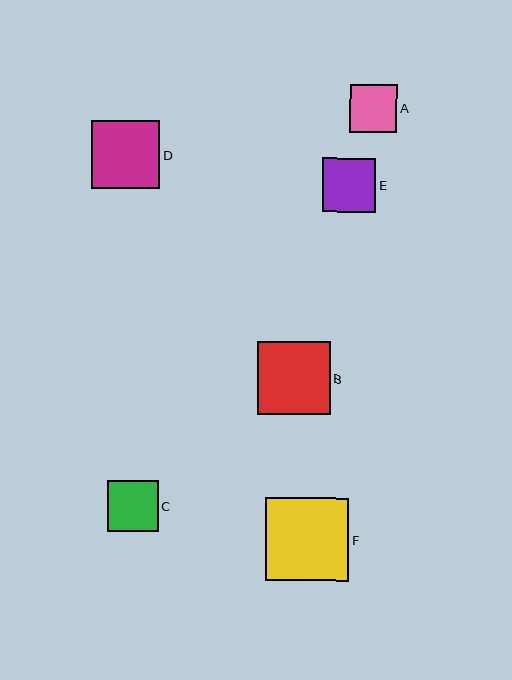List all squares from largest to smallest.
From largest to smallest: F, B, D, E, C, A.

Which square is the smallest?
Square A is the smallest with a size of approximately 47 pixels.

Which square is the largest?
Square F is the largest with a size of approximately 84 pixels.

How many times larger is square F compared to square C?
Square F is approximately 1.6 times the size of square C.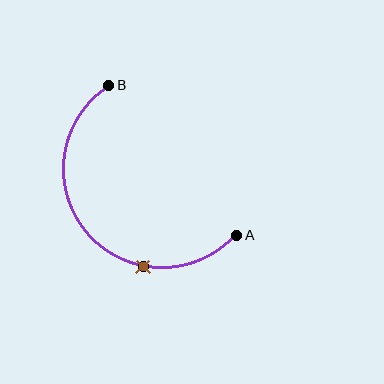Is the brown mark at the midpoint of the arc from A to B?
No. The brown mark lies on the arc but is closer to endpoint A. The arc midpoint would be at the point on the curve equidistant along the arc from both A and B.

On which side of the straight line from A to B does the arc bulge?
The arc bulges below and to the left of the straight line connecting A and B.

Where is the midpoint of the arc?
The arc midpoint is the point on the curve farthest from the straight line joining A and B. It sits below and to the left of that line.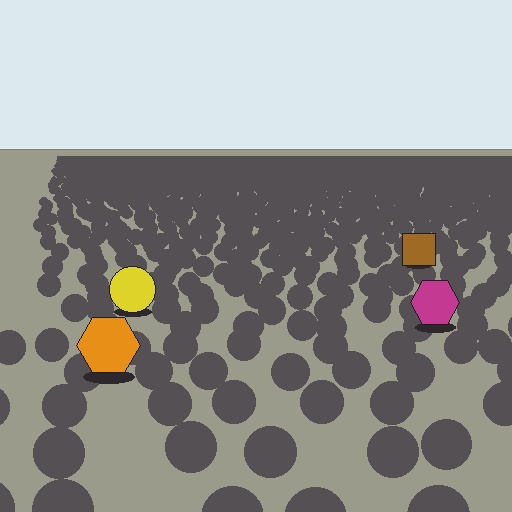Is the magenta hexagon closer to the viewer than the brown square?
Yes. The magenta hexagon is closer — you can tell from the texture gradient: the ground texture is coarser near it.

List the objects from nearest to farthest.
From nearest to farthest: the orange hexagon, the magenta hexagon, the yellow circle, the brown square.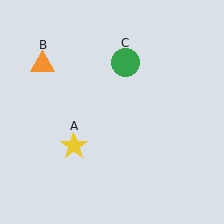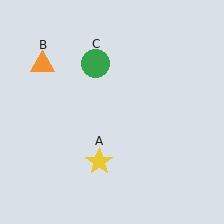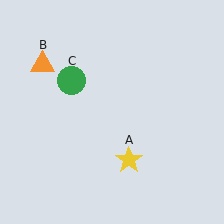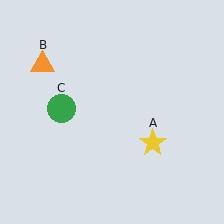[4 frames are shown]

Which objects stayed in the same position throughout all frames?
Orange triangle (object B) remained stationary.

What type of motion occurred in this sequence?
The yellow star (object A), green circle (object C) rotated counterclockwise around the center of the scene.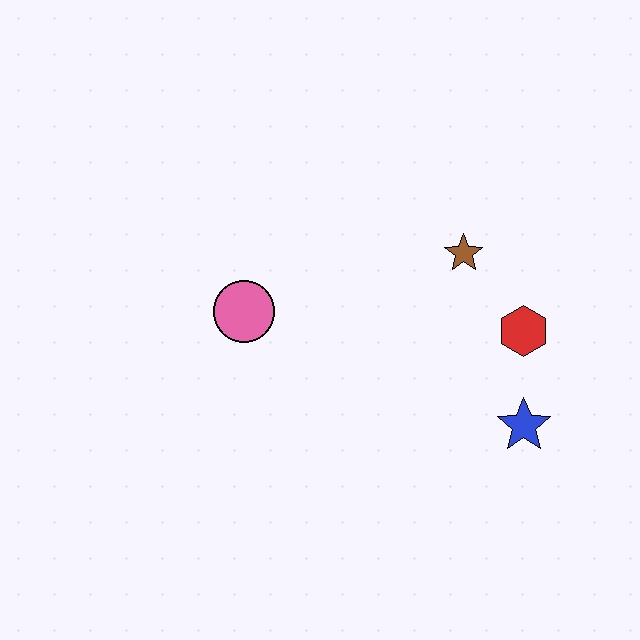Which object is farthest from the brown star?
The pink circle is farthest from the brown star.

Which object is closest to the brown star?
The red hexagon is closest to the brown star.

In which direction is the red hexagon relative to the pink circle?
The red hexagon is to the right of the pink circle.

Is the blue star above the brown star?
No